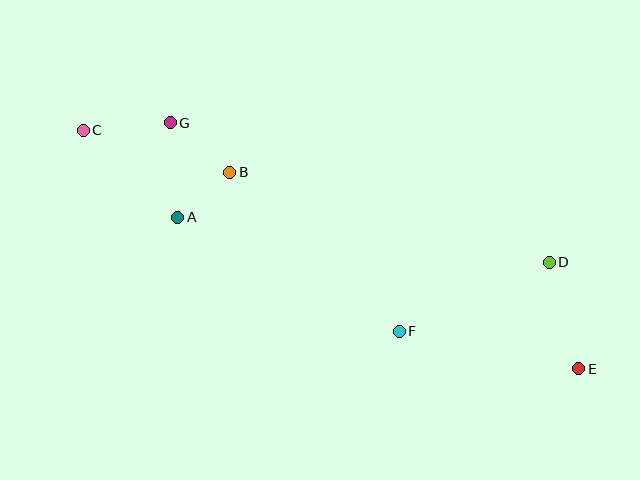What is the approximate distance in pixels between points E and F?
The distance between E and F is approximately 183 pixels.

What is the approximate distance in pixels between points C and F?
The distance between C and F is approximately 374 pixels.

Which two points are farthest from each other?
Points C and E are farthest from each other.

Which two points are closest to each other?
Points A and B are closest to each other.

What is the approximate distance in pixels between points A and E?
The distance between A and E is approximately 428 pixels.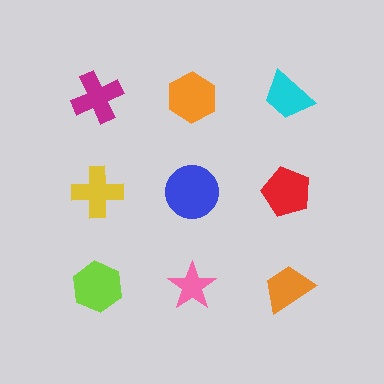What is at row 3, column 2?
A pink star.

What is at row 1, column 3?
A cyan trapezoid.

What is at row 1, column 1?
A magenta cross.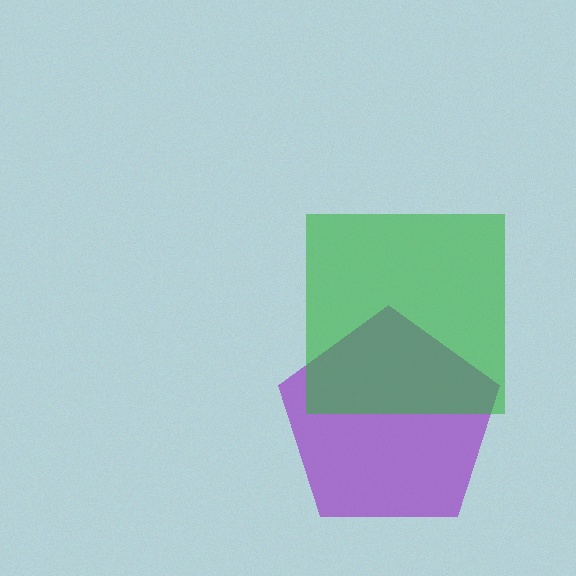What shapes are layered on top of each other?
The layered shapes are: a purple pentagon, a green square.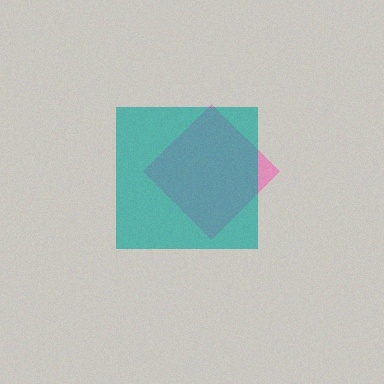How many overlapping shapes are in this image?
There are 2 overlapping shapes in the image.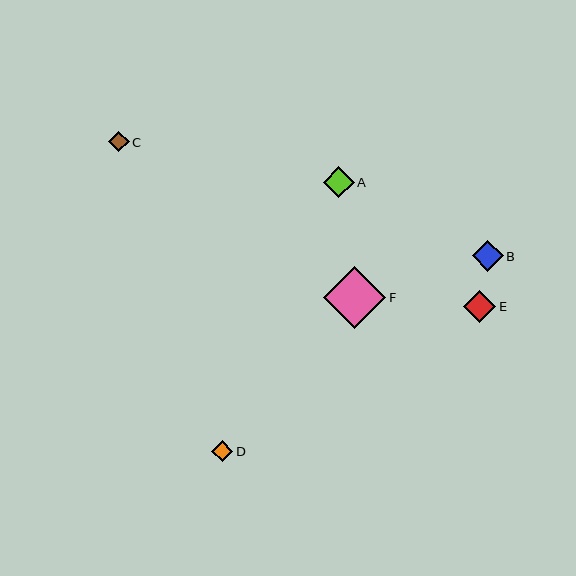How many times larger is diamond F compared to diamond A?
Diamond F is approximately 2.0 times the size of diamond A.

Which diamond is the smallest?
Diamond C is the smallest with a size of approximately 21 pixels.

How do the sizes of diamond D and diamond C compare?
Diamond D and diamond C are approximately the same size.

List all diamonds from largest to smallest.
From largest to smallest: F, E, B, A, D, C.